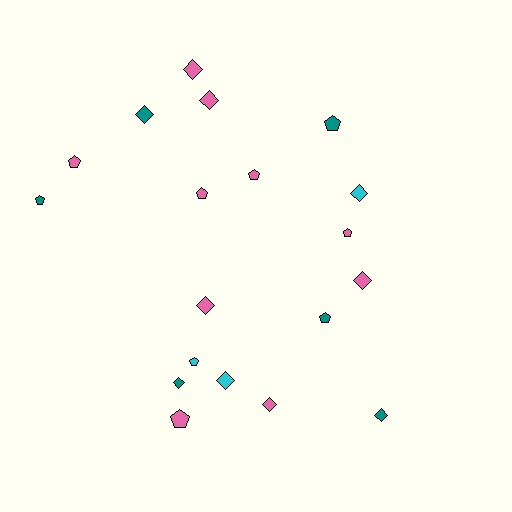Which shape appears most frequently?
Diamond, with 10 objects.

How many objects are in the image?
There are 19 objects.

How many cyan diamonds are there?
There are 2 cyan diamonds.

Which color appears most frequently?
Pink, with 10 objects.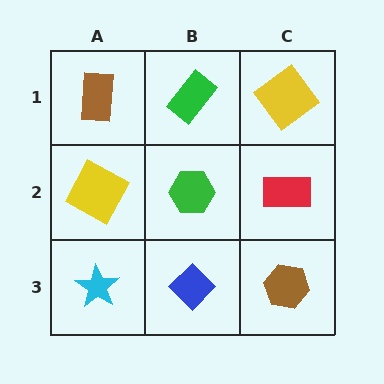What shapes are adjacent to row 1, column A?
A yellow square (row 2, column A), a green rectangle (row 1, column B).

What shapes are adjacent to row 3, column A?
A yellow square (row 2, column A), a blue diamond (row 3, column B).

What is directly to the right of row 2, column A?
A green hexagon.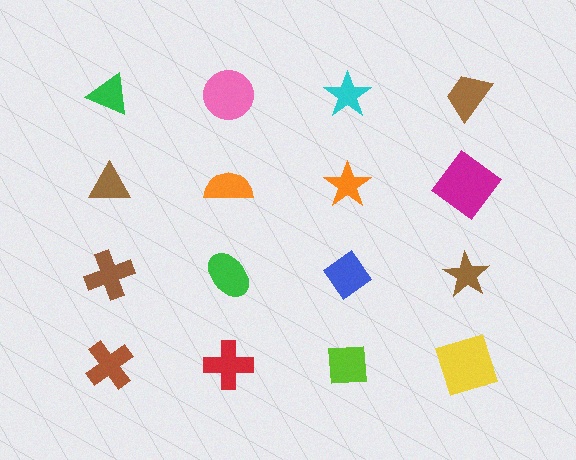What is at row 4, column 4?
A yellow square.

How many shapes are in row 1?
4 shapes.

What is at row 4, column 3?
A lime square.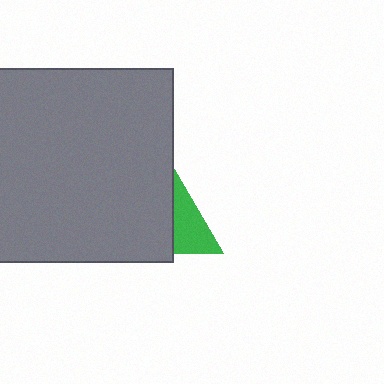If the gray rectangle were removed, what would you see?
You would see the complete green triangle.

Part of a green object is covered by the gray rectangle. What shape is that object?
It is a triangle.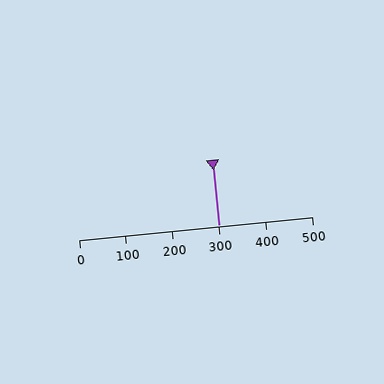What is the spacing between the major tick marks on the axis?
The major ticks are spaced 100 apart.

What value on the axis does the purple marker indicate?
The marker indicates approximately 300.